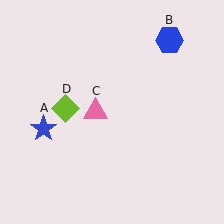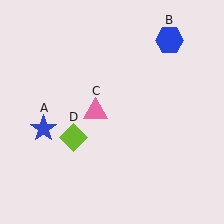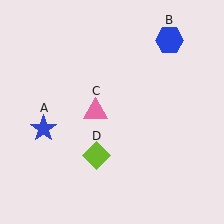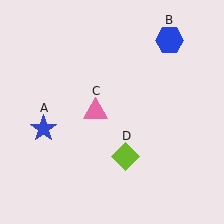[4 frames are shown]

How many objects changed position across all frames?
1 object changed position: lime diamond (object D).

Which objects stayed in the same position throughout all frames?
Blue star (object A) and blue hexagon (object B) and pink triangle (object C) remained stationary.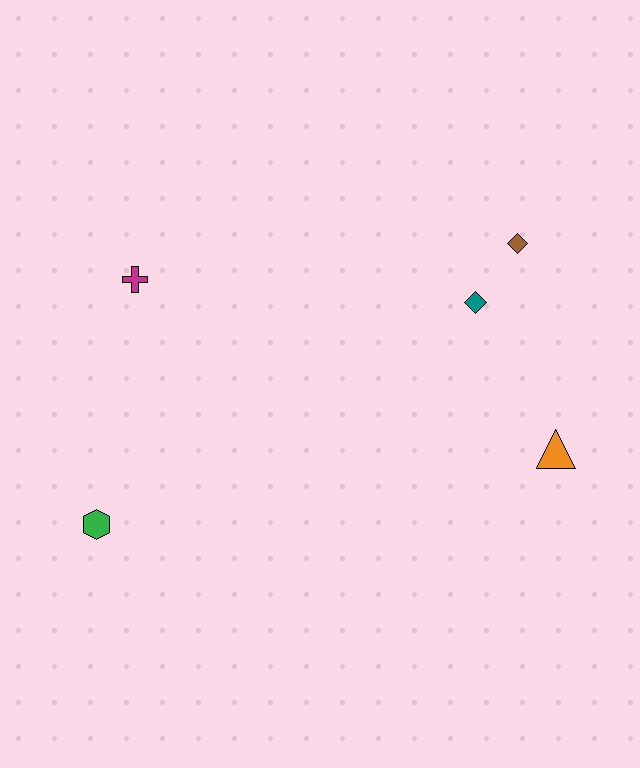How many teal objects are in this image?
There is 1 teal object.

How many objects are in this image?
There are 5 objects.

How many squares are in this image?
There are no squares.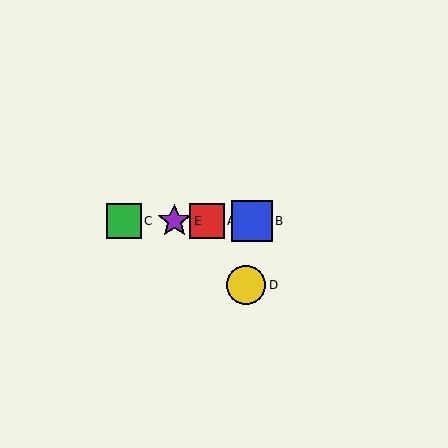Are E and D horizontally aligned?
No, E is at y≈221 and D is at y≈285.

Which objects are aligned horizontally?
Objects A, B, C, E are aligned horizontally.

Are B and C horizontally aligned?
Yes, both are at y≈221.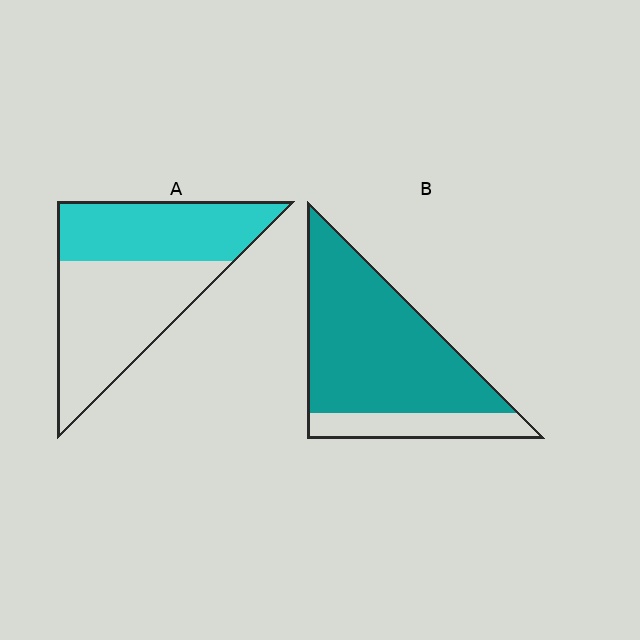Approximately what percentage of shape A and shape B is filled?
A is approximately 45% and B is approximately 80%.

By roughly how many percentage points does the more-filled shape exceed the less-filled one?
By roughly 35 percentage points (B over A).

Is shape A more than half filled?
No.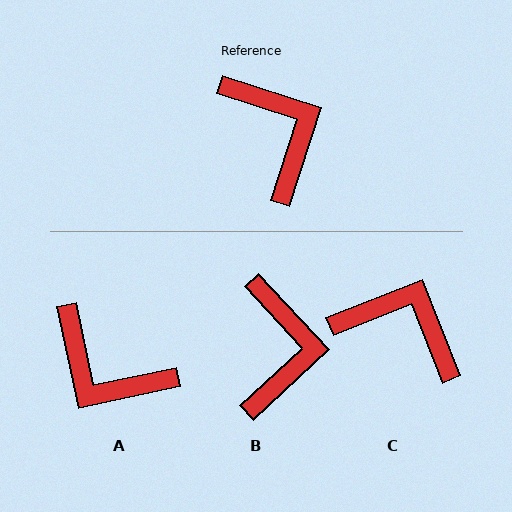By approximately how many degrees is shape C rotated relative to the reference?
Approximately 39 degrees counter-clockwise.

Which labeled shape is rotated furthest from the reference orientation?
A, about 150 degrees away.